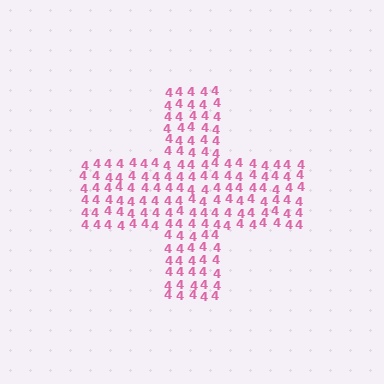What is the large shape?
The large shape is a cross.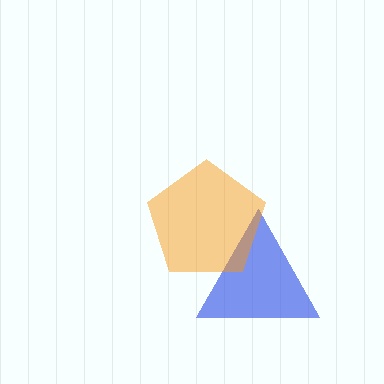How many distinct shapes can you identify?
There are 2 distinct shapes: a blue triangle, an orange pentagon.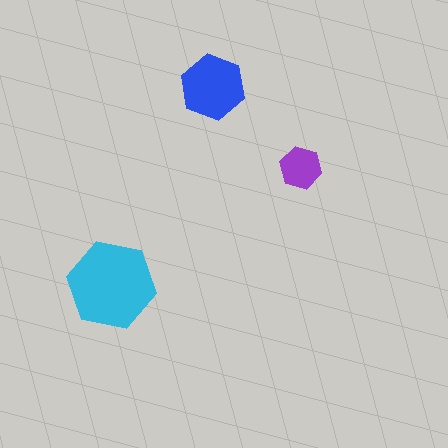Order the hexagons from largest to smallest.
the cyan one, the blue one, the purple one.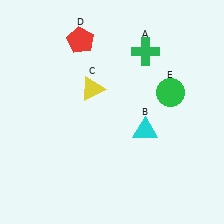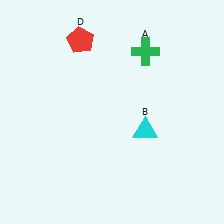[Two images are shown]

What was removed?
The yellow triangle (C), the green circle (E) were removed in Image 2.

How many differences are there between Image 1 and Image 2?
There are 2 differences between the two images.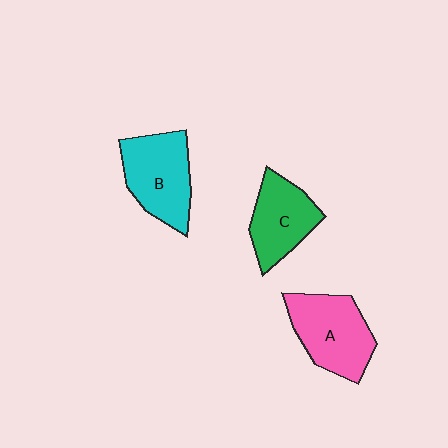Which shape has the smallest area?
Shape C (green).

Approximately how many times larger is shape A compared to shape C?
Approximately 1.2 times.